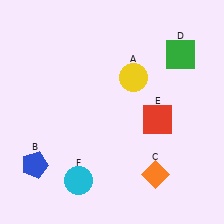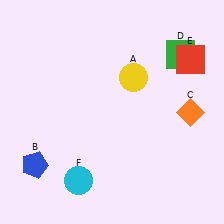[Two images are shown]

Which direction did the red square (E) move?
The red square (E) moved up.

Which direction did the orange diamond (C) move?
The orange diamond (C) moved up.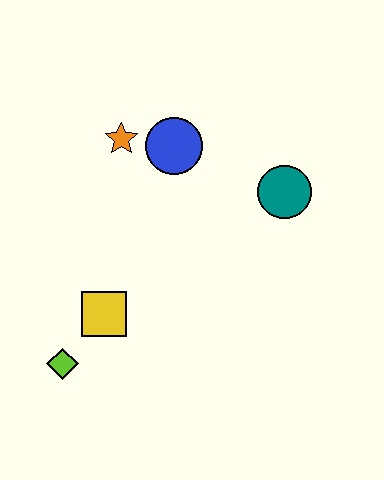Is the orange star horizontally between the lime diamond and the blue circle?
Yes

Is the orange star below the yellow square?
No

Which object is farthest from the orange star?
The lime diamond is farthest from the orange star.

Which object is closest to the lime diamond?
The yellow square is closest to the lime diamond.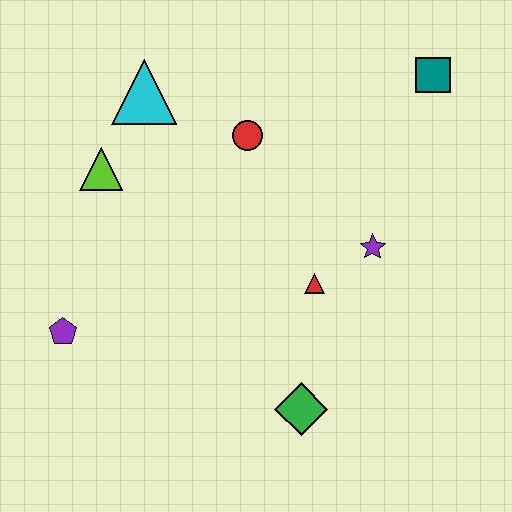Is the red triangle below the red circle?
Yes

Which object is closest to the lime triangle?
The cyan triangle is closest to the lime triangle.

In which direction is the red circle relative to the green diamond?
The red circle is above the green diamond.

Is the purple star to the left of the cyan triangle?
No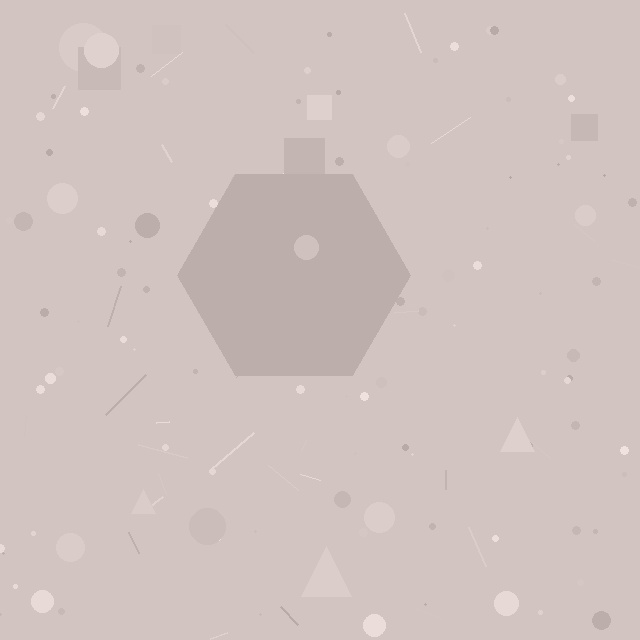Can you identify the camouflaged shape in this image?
The camouflaged shape is a hexagon.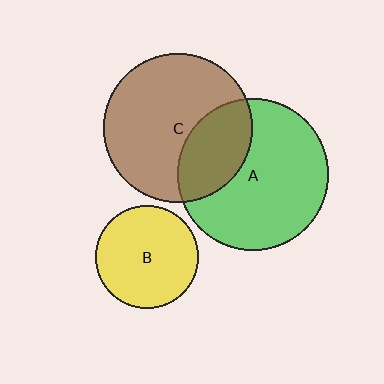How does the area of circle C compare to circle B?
Approximately 2.1 times.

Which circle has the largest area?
Circle A (green).